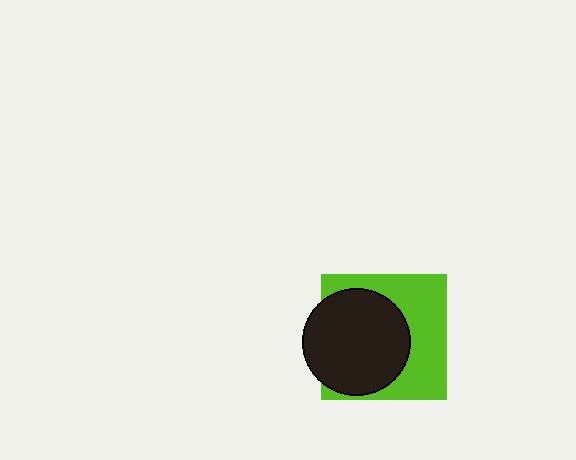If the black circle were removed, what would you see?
You would see the complete lime square.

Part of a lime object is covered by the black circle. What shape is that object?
It is a square.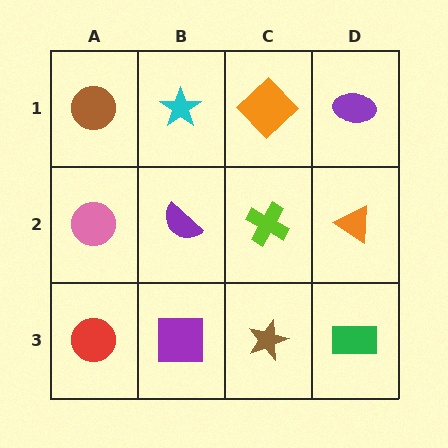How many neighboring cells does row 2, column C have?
4.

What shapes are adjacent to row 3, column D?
An orange triangle (row 2, column D), a brown star (row 3, column C).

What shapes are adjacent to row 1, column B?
A purple semicircle (row 2, column B), a brown circle (row 1, column A), an orange diamond (row 1, column C).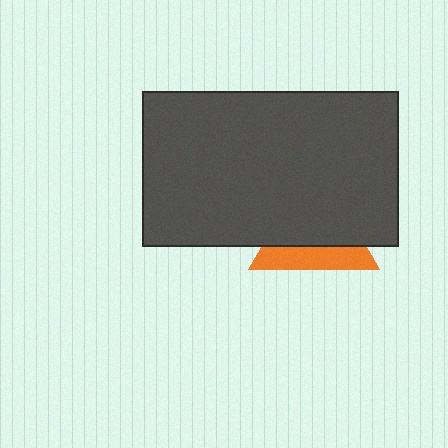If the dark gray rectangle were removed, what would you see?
You would see the complete orange triangle.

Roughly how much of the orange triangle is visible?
A small part of it is visible (roughly 35%).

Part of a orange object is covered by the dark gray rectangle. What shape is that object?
It is a triangle.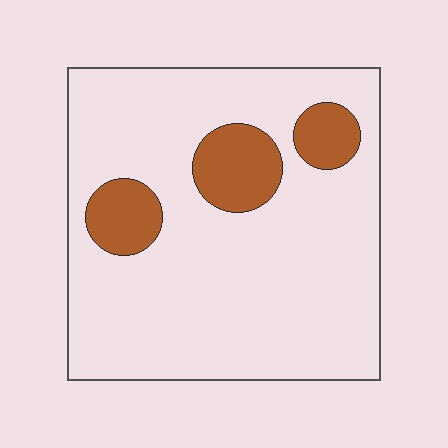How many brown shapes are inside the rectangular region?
3.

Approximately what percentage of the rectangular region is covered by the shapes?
Approximately 15%.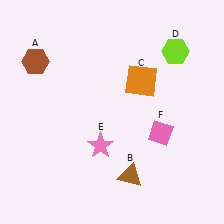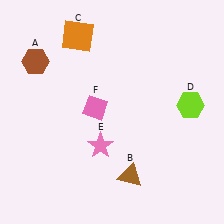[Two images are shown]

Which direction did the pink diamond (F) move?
The pink diamond (F) moved left.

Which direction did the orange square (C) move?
The orange square (C) moved left.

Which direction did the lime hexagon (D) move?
The lime hexagon (D) moved down.